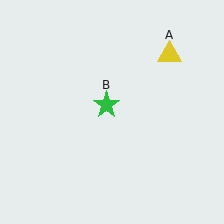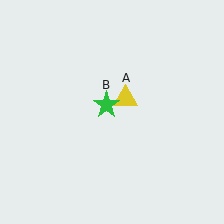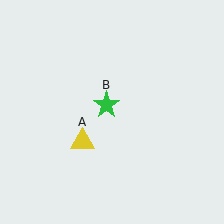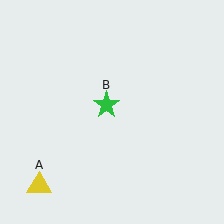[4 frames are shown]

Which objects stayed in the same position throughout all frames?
Green star (object B) remained stationary.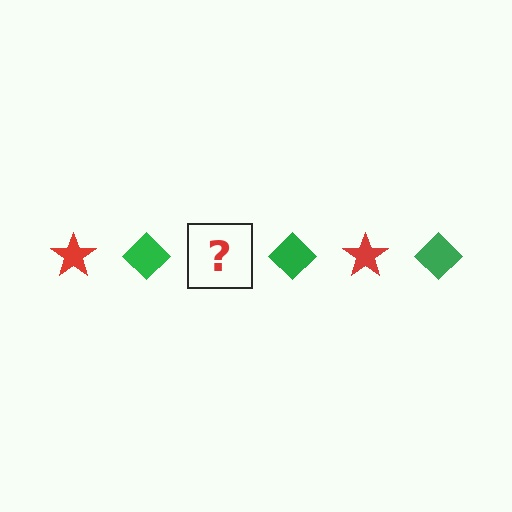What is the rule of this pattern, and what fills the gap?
The rule is that the pattern alternates between red star and green diamond. The gap should be filled with a red star.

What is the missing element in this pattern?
The missing element is a red star.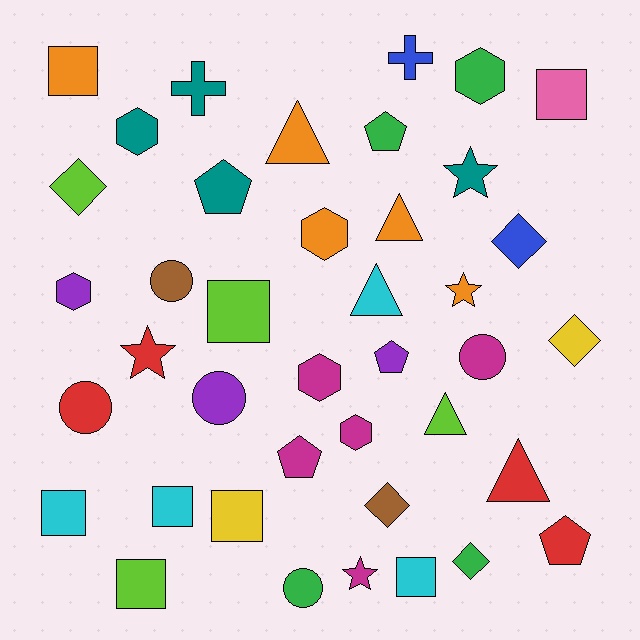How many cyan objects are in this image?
There are 4 cyan objects.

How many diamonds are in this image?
There are 5 diamonds.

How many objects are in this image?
There are 40 objects.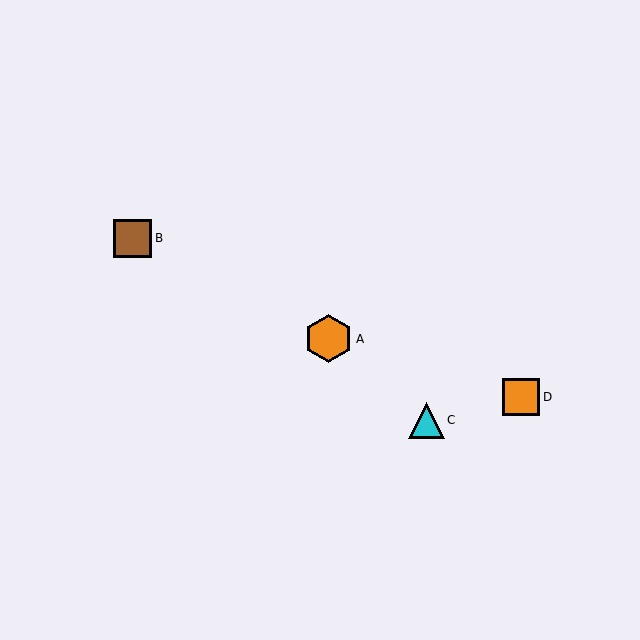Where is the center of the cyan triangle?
The center of the cyan triangle is at (426, 420).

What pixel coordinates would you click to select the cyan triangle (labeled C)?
Click at (426, 420) to select the cyan triangle C.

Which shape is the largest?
The orange hexagon (labeled A) is the largest.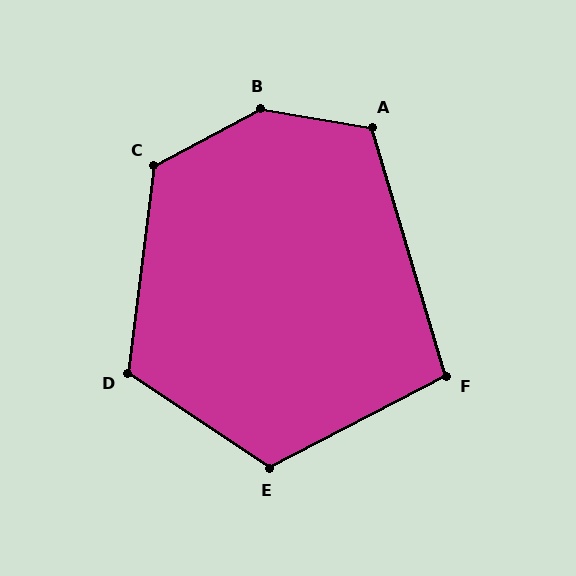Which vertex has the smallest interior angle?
F, at approximately 101 degrees.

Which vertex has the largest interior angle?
B, at approximately 142 degrees.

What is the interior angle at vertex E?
Approximately 119 degrees (obtuse).